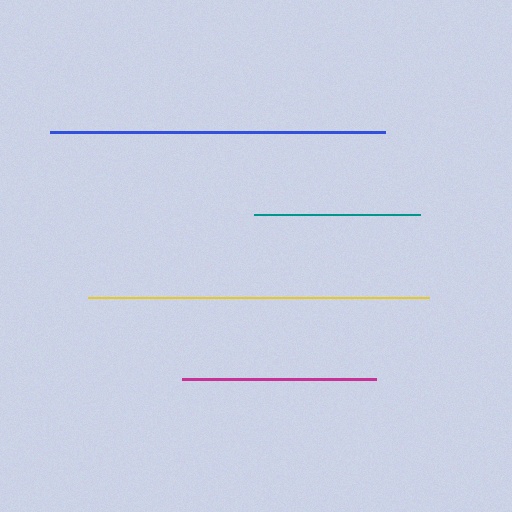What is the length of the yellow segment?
The yellow segment is approximately 341 pixels long.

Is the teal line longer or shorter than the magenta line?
The magenta line is longer than the teal line.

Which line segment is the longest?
The yellow line is the longest at approximately 341 pixels.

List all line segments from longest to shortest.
From longest to shortest: yellow, blue, magenta, teal.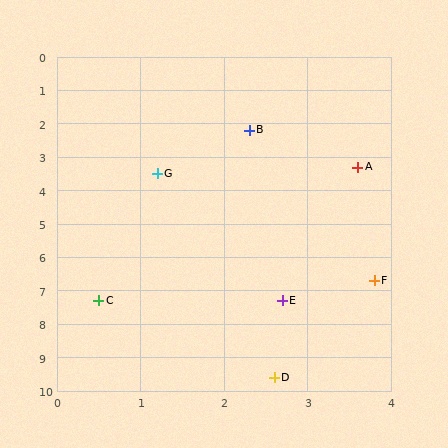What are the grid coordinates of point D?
Point D is at approximately (2.6, 9.6).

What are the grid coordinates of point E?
Point E is at approximately (2.7, 7.3).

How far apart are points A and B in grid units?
Points A and B are about 1.7 grid units apart.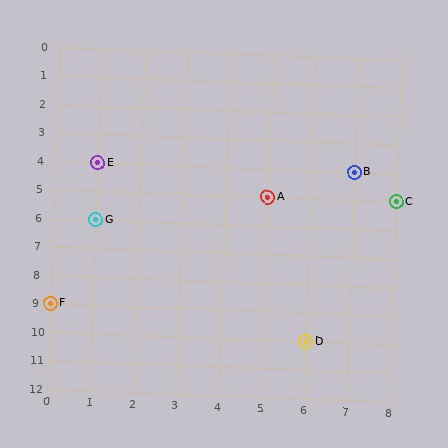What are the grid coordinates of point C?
Point C is at grid coordinates (8, 5).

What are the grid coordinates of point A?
Point A is at grid coordinates (5, 5).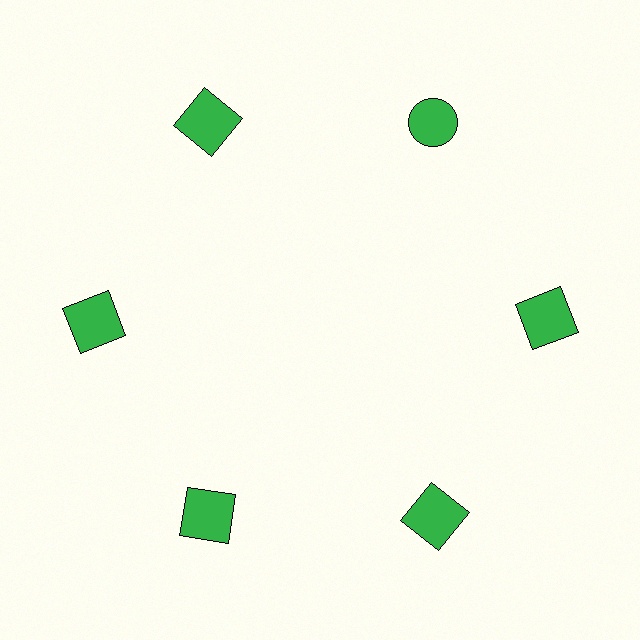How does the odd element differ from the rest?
It has a different shape: circle instead of square.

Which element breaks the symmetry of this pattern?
The green circle at roughly the 1 o'clock position breaks the symmetry. All other shapes are green squares.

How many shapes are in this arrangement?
There are 6 shapes arranged in a ring pattern.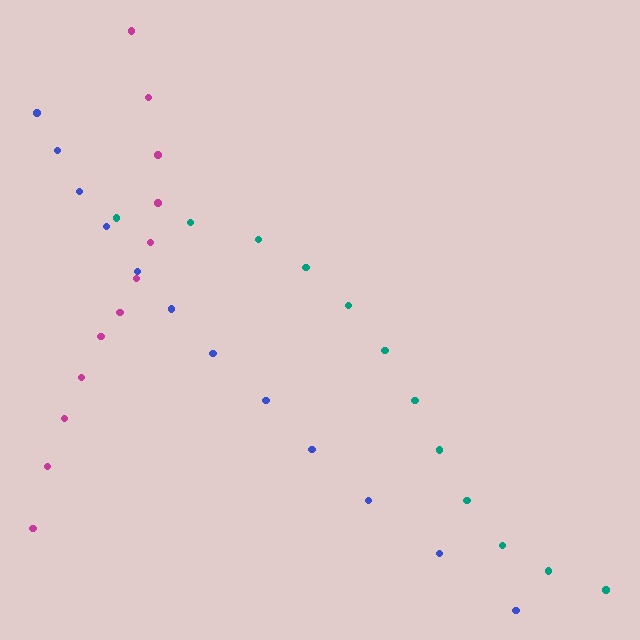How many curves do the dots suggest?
There are 3 distinct paths.